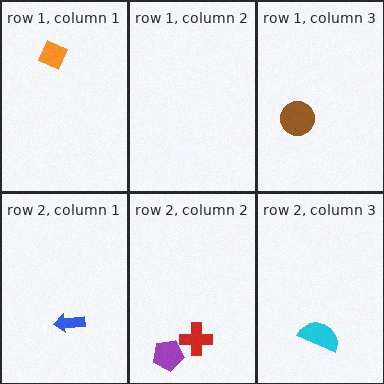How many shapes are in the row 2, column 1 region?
1.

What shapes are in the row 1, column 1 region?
The orange diamond.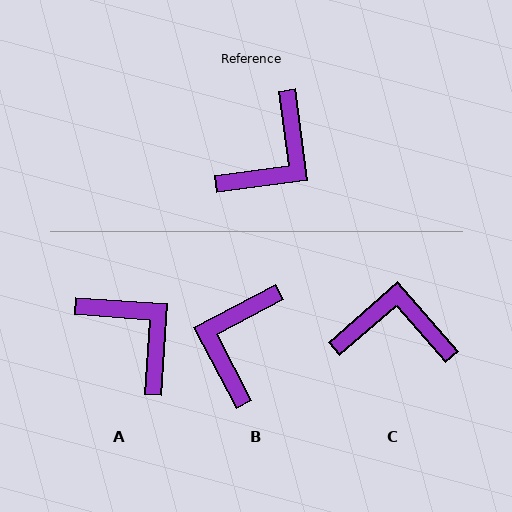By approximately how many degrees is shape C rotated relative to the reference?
Approximately 123 degrees counter-clockwise.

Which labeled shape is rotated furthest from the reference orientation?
B, about 160 degrees away.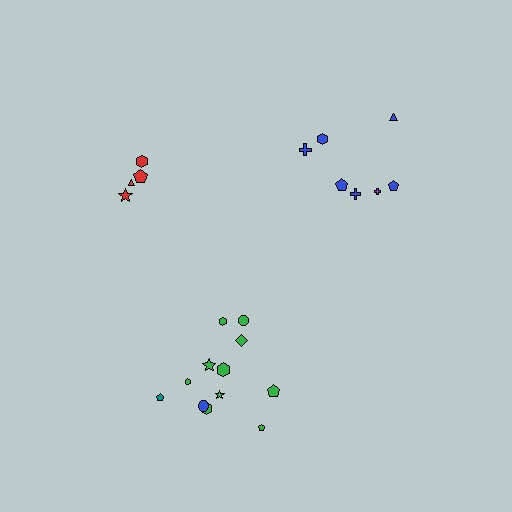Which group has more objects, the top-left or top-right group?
The top-right group.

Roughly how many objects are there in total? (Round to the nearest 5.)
Roughly 25 objects in total.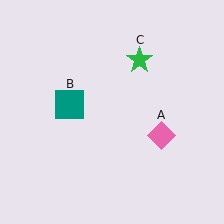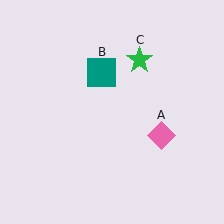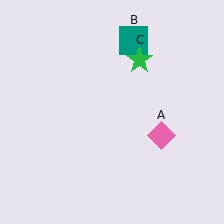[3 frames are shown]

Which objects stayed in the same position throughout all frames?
Pink diamond (object A) and green star (object C) remained stationary.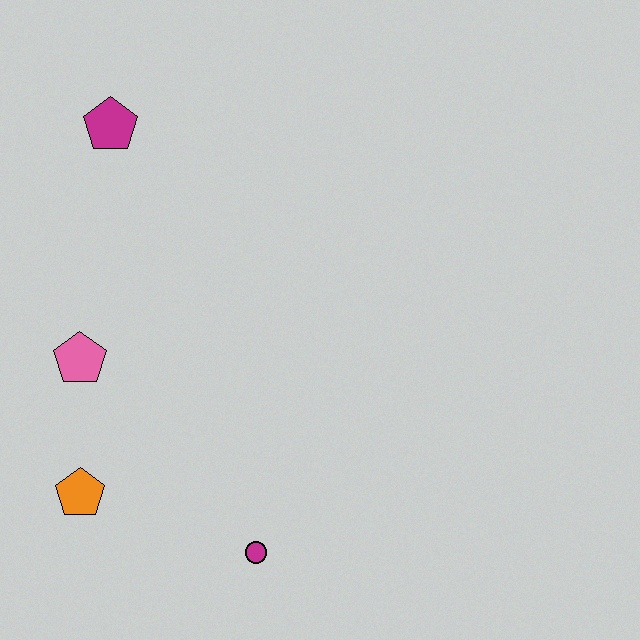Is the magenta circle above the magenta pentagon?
No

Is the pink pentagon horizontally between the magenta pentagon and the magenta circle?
No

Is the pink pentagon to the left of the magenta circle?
Yes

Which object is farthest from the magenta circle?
The magenta pentagon is farthest from the magenta circle.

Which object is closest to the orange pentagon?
The pink pentagon is closest to the orange pentagon.